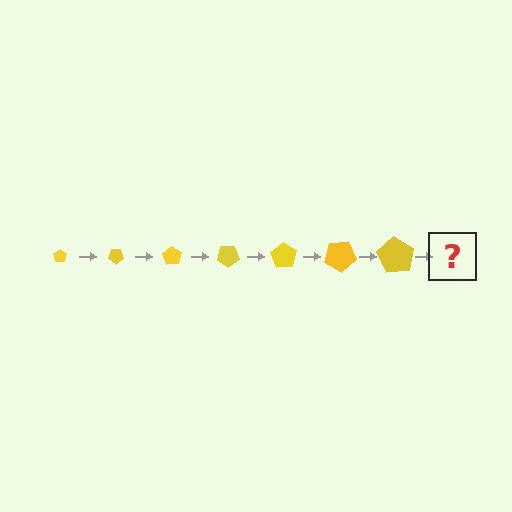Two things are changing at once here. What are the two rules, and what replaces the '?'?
The two rules are that the pentagon grows larger each step and it rotates 35 degrees each step. The '?' should be a pentagon, larger than the previous one and rotated 245 degrees from the start.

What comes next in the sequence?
The next element should be a pentagon, larger than the previous one and rotated 245 degrees from the start.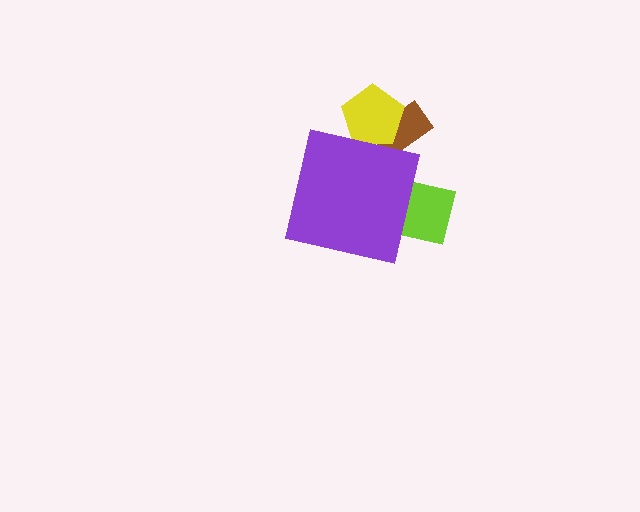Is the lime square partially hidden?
Yes, the lime square is partially hidden behind the purple square.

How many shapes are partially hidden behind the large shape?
3 shapes are partially hidden.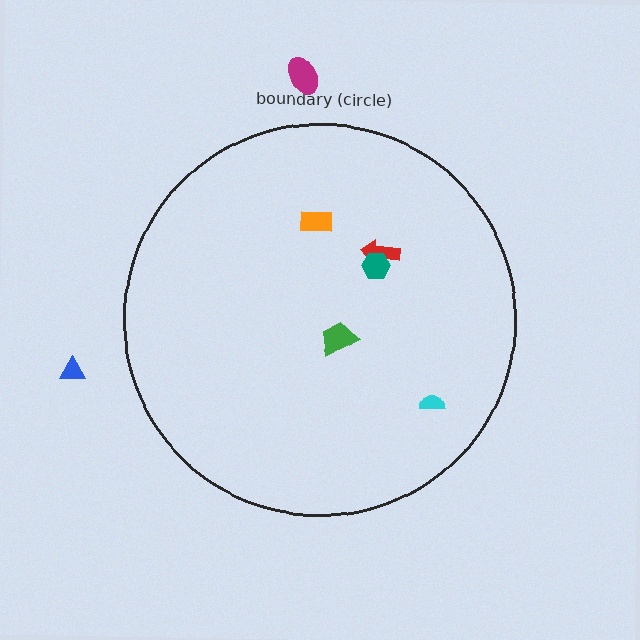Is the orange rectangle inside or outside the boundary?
Inside.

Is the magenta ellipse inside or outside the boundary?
Outside.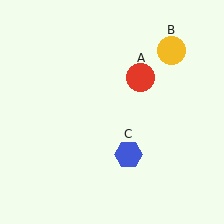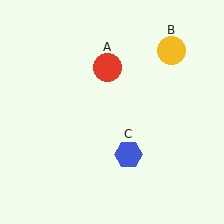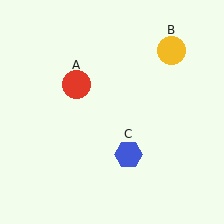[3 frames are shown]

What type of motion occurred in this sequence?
The red circle (object A) rotated counterclockwise around the center of the scene.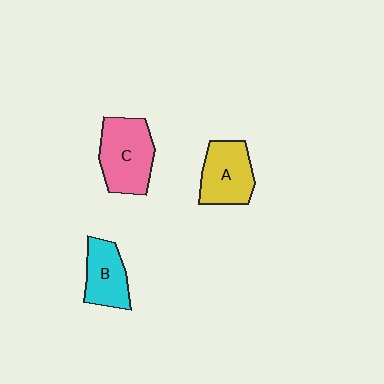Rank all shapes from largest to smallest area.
From largest to smallest: C (pink), A (yellow), B (cyan).